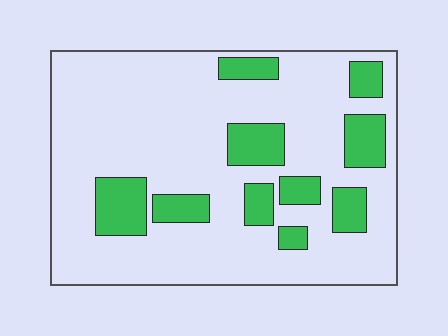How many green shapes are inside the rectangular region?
10.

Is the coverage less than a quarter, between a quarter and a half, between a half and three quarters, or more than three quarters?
Less than a quarter.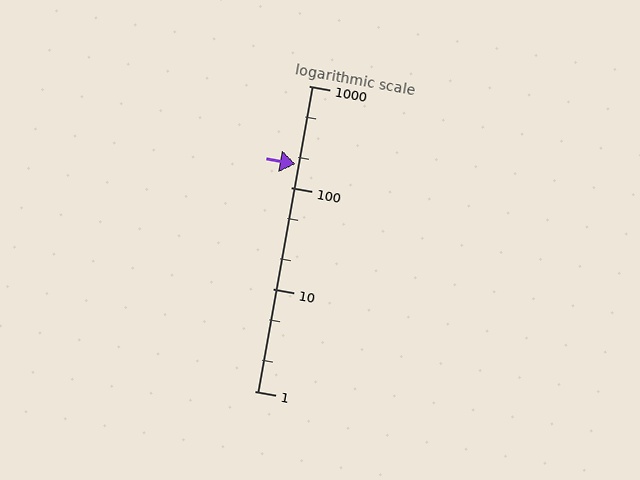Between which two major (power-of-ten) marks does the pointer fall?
The pointer is between 100 and 1000.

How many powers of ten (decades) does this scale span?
The scale spans 3 decades, from 1 to 1000.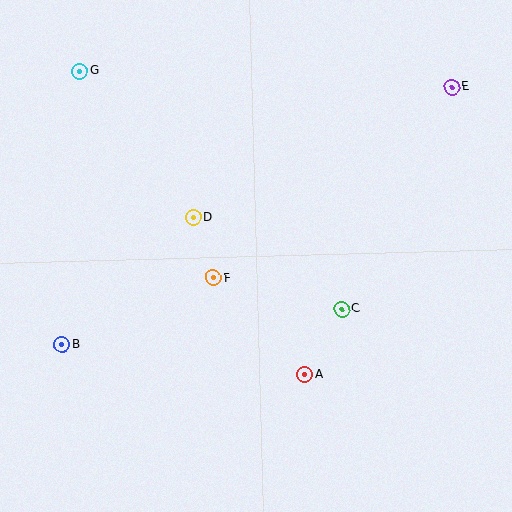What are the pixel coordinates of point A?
Point A is at (305, 374).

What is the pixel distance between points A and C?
The distance between A and C is 75 pixels.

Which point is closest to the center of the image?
Point F at (213, 278) is closest to the center.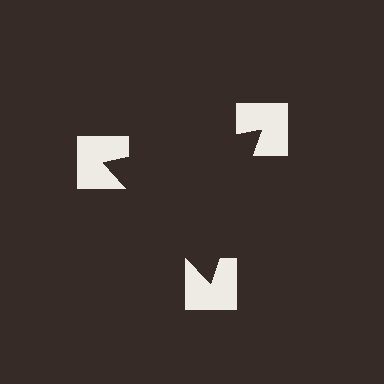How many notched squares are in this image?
There are 3 — one at each vertex of the illusory triangle.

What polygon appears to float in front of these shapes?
An illusory triangle — its edges are inferred from the aligned wedge cuts in the notched squares, not physically drawn.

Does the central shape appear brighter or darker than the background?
It typically appears slightly darker than the background, even though no actual brightness change is drawn.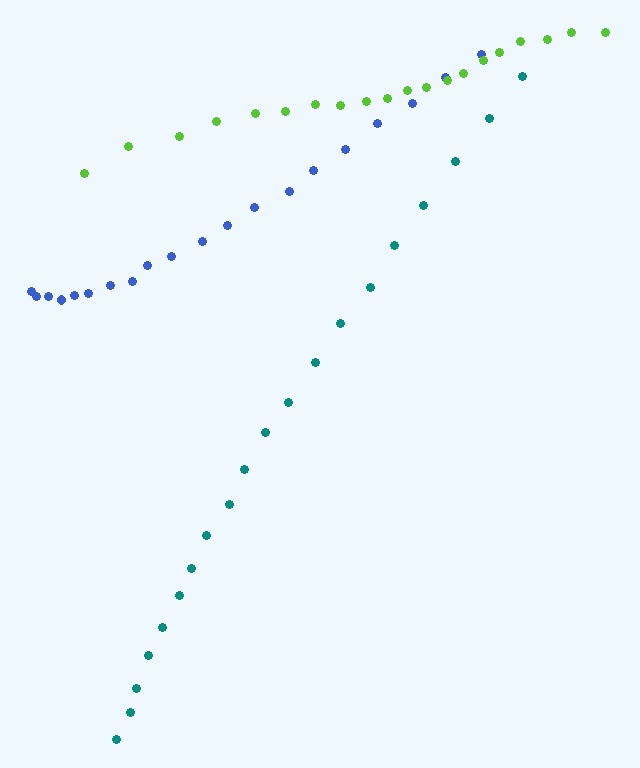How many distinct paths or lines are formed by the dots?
There are 3 distinct paths.